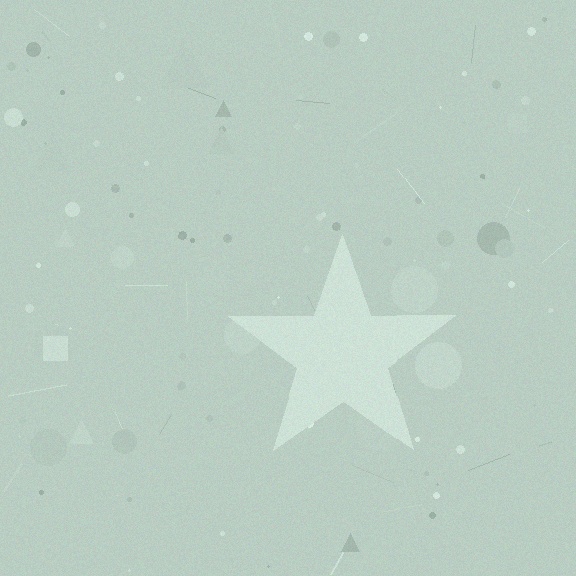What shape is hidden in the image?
A star is hidden in the image.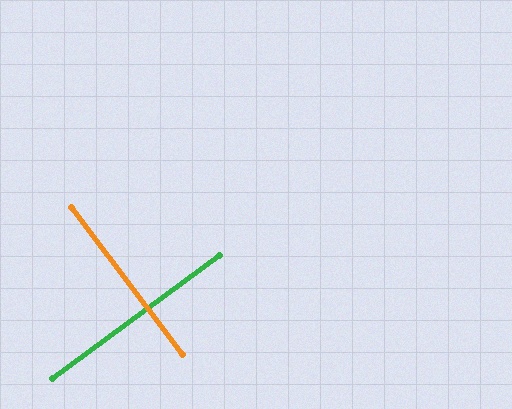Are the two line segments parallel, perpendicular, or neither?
Perpendicular — they meet at approximately 90°.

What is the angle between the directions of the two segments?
Approximately 90 degrees.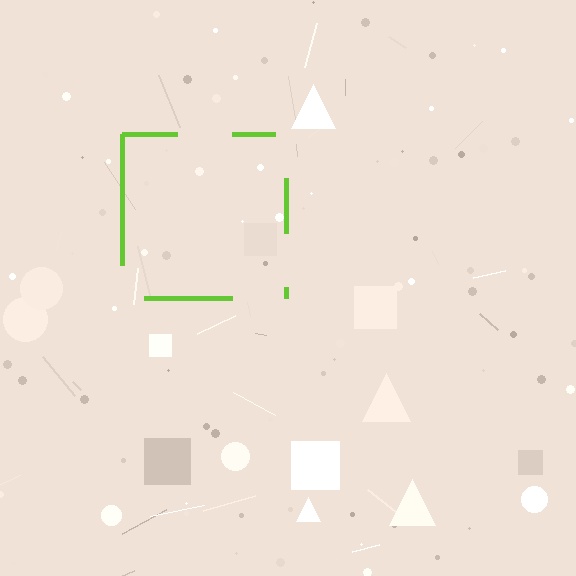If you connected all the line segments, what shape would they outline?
They would outline a square.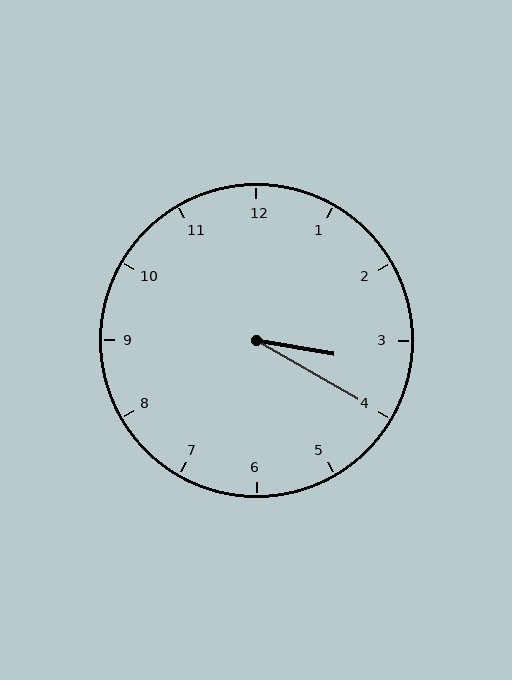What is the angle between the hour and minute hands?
Approximately 20 degrees.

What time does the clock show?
3:20.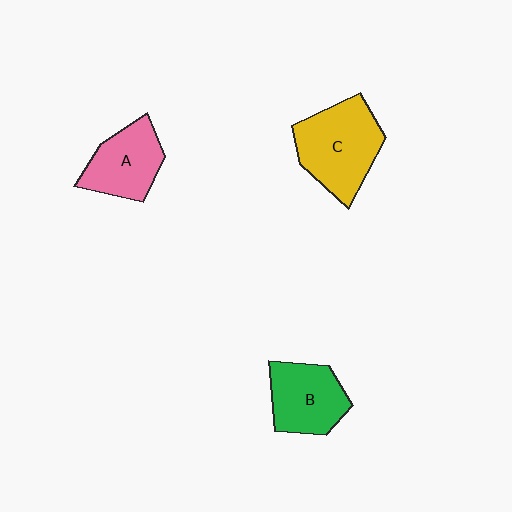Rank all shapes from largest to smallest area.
From largest to smallest: C (yellow), B (green), A (pink).